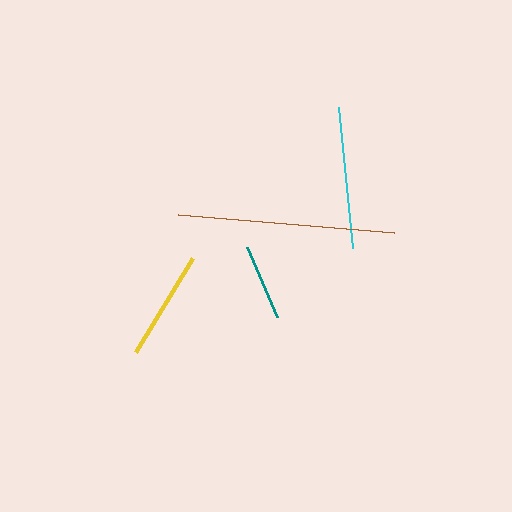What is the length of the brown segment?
The brown segment is approximately 216 pixels long.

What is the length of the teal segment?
The teal segment is approximately 76 pixels long.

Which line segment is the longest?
The brown line is the longest at approximately 216 pixels.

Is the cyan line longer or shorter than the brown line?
The brown line is longer than the cyan line.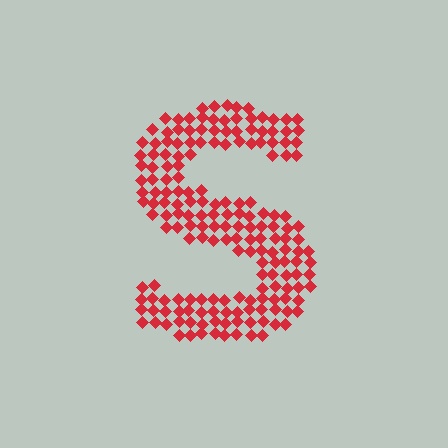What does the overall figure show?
The overall figure shows the letter S.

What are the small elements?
The small elements are diamonds.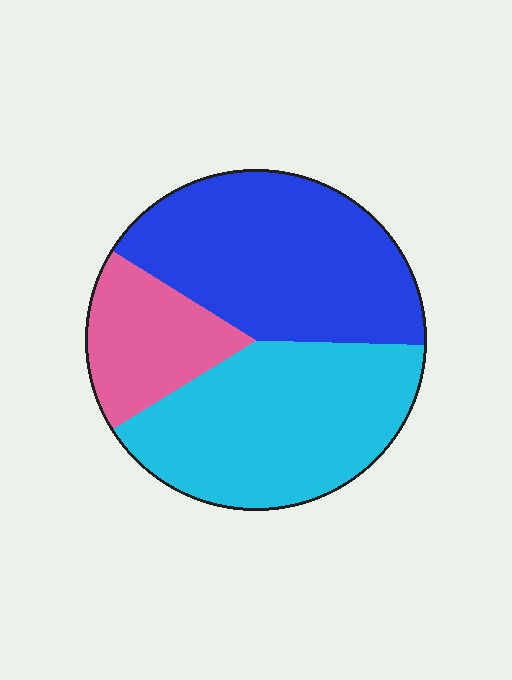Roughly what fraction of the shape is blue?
Blue takes up about two fifths (2/5) of the shape.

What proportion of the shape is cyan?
Cyan takes up about two fifths (2/5) of the shape.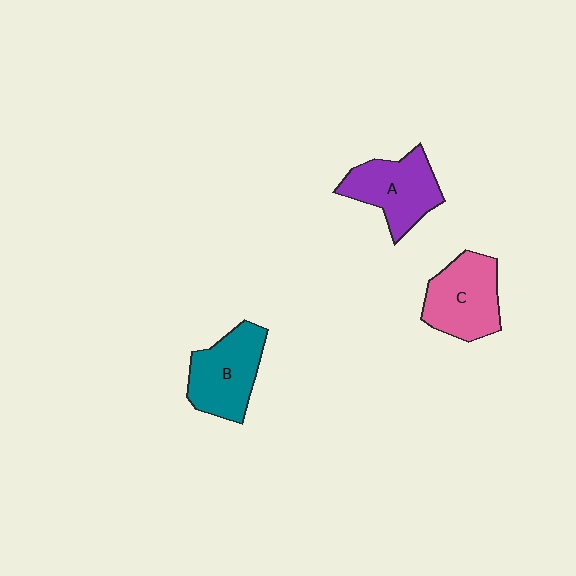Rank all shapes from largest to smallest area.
From largest to smallest: C (pink), B (teal), A (purple).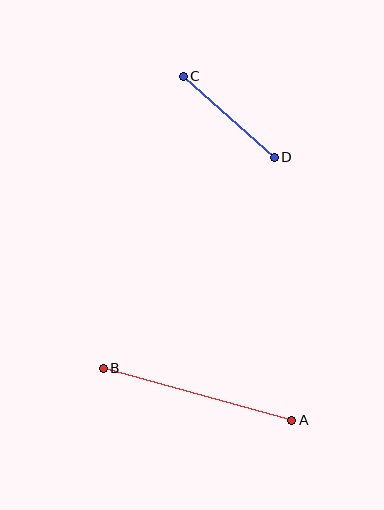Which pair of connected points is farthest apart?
Points A and B are farthest apart.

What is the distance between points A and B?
The distance is approximately 196 pixels.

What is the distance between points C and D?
The distance is approximately 122 pixels.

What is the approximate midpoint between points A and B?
The midpoint is at approximately (197, 394) pixels.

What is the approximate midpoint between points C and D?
The midpoint is at approximately (229, 117) pixels.